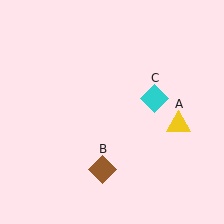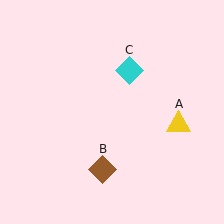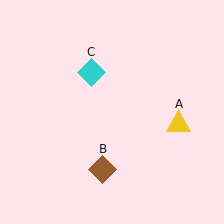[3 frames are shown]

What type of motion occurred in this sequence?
The cyan diamond (object C) rotated counterclockwise around the center of the scene.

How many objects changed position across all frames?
1 object changed position: cyan diamond (object C).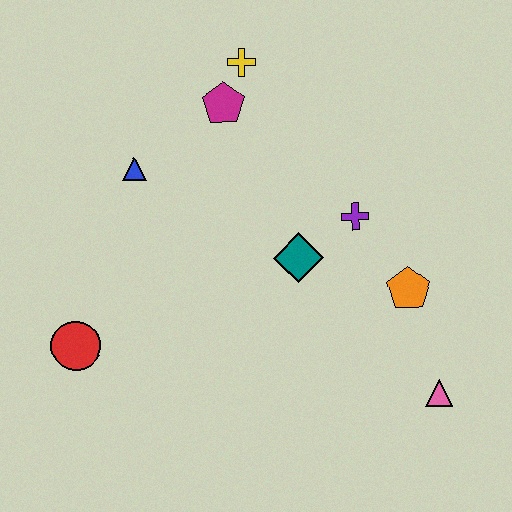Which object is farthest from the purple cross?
The red circle is farthest from the purple cross.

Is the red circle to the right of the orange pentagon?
No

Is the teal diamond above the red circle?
Yes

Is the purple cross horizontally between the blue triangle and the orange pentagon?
Yes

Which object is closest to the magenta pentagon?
The yellow cross is closest to the magenta pentagon.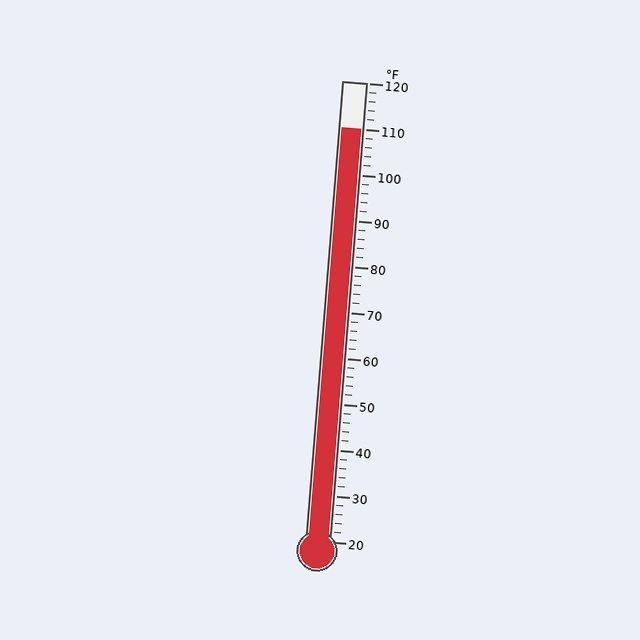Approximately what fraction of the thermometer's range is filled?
The thermometer is filled to approximately 90% of its range.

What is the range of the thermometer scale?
The thermometer scale ranges from 20°F to 120°F.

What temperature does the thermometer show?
The thermometer shows approximately 110°F.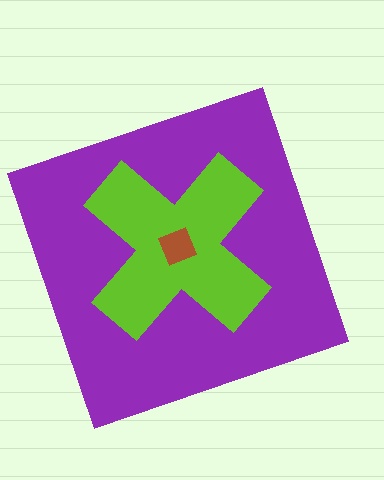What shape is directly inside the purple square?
The lime cross.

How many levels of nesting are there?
3.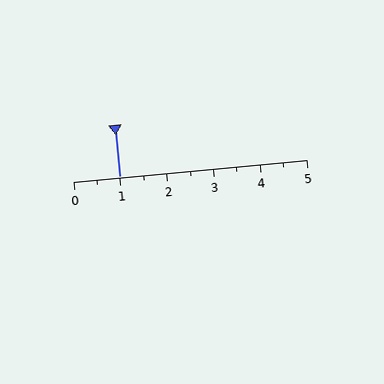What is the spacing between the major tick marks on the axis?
The major ticks are spaced 1 apart.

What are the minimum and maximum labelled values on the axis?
The axis runs from 0 to 5.